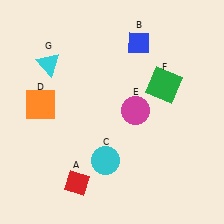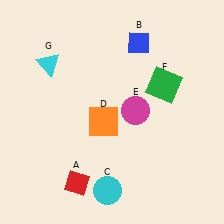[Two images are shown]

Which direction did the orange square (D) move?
The orange square (D) moved right.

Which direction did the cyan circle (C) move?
The cyan circle (C) moved down.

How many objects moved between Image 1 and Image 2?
2 objects moved between the two images.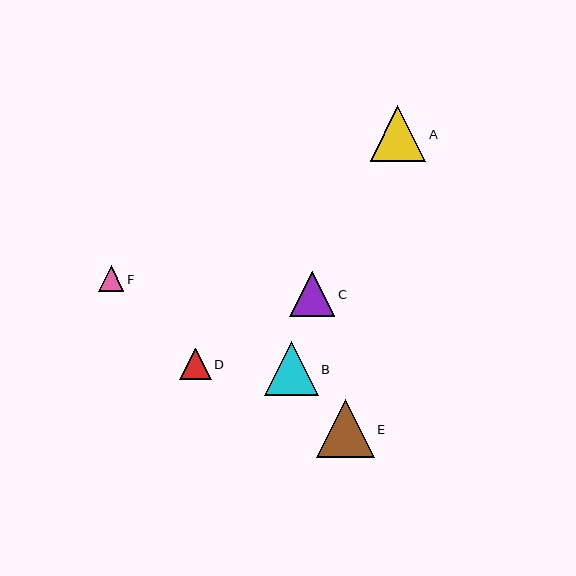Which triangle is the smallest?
Triangle F is the smallest with a size of approximately 25 pixels.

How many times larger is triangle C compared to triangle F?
Triangle C is approximately 1.8 times the size of triangle F.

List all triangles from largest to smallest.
From largest to smallest: E, A, B, C, D, F.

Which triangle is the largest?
Triangle E is the largest with a size of approximately 58 pixels.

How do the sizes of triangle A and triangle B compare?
Triangle A and triangle B are approximately the same size.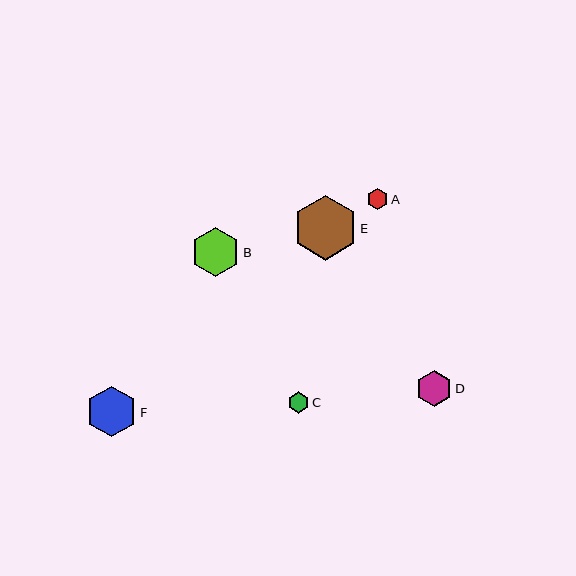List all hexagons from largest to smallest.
From largest to smallest: E, F, B, D, C, A.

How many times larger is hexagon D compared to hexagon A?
Hexagon D is approximately 1.7 times the size of hexagon A.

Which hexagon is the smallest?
Hexagon A is the smallest with a size of approximately 21 pixels.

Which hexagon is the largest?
Hexagon E is the largest with a size of approximately 65 pixels.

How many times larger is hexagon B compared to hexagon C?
Hexagon B is approximately 2.3 times the size of hexagon C.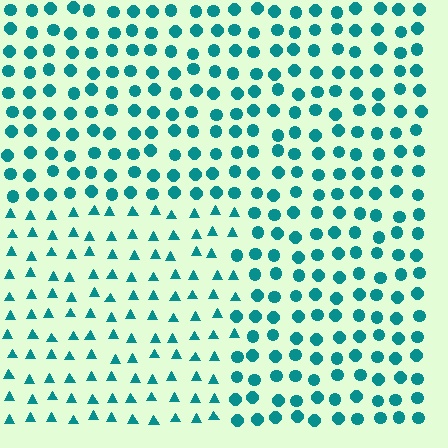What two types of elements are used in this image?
The image uses triangles inside the rectangle region and circles outside it.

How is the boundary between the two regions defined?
The boundary is defined by a change in element shape: triangles inside vs. circles outside. All elements share the same color and spacing.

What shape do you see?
I see a rectangle.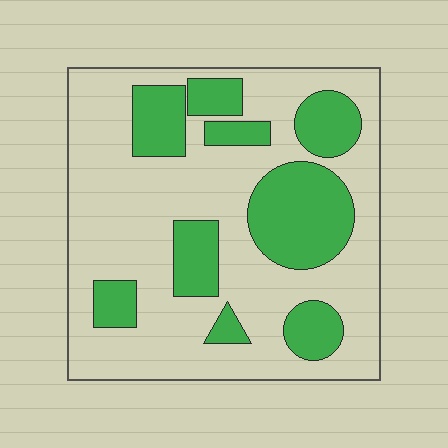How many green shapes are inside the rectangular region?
9.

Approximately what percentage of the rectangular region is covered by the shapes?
Approximately 30%.